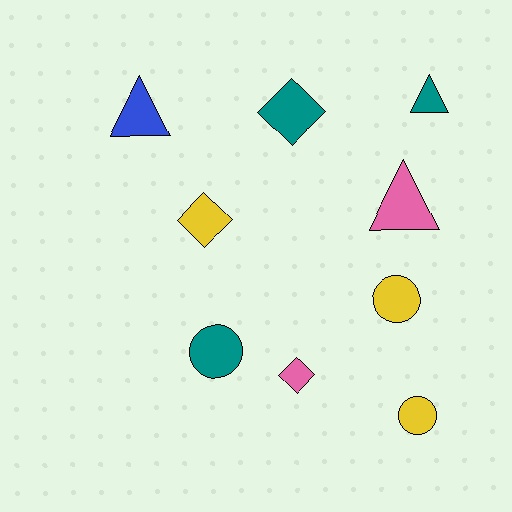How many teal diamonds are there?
There is 1 teal diamond.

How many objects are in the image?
There are 9 objects.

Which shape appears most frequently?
Circle, with 3 objects.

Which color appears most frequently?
Yellow, with 3 objects.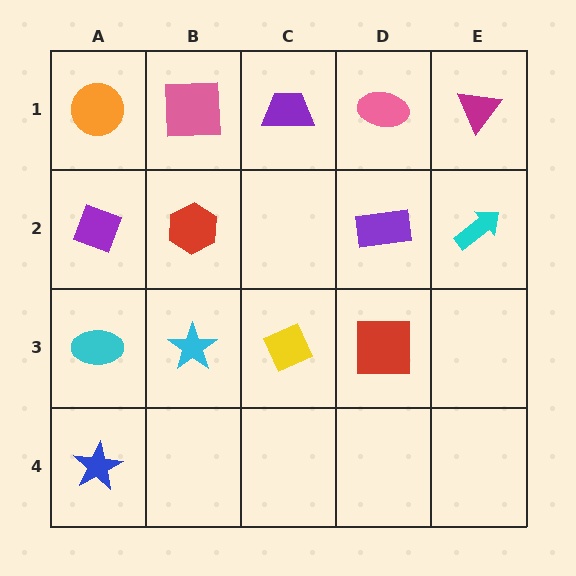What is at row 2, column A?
A purple diamond.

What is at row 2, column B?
A red hexagon.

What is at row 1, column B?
A pink square.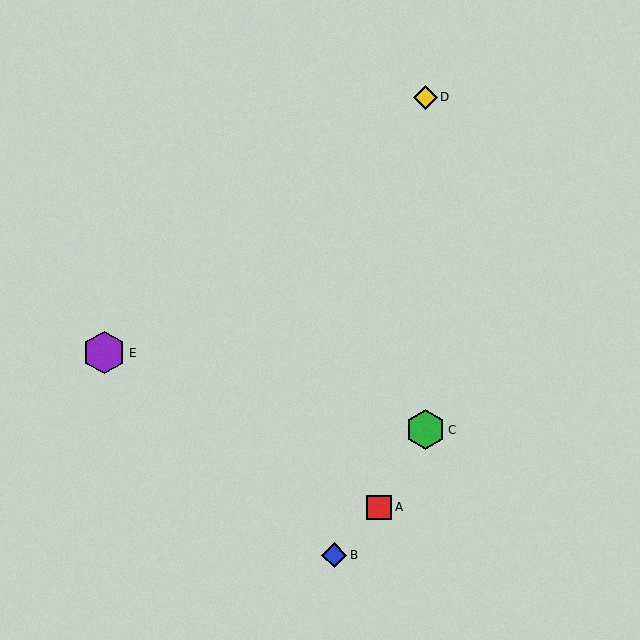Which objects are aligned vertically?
Objects C, D are aligned vertically.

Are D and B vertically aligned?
No, D is at x≈425 and B is at x≈334.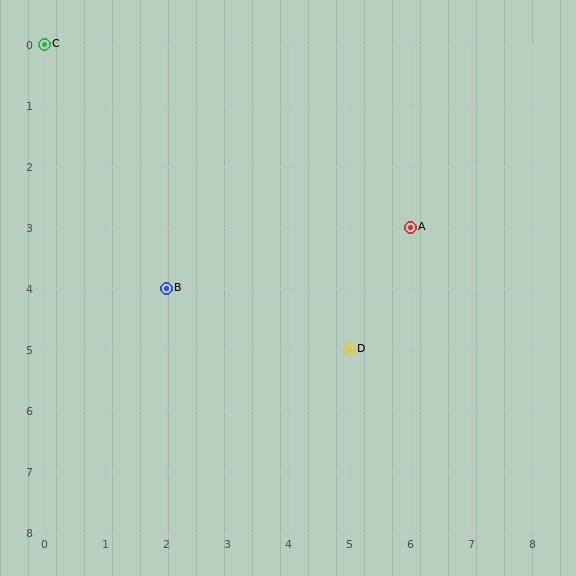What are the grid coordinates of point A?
Point A is at grid coordinates (6, 3).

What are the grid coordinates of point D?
Point D is at grid coordinates (5, 5).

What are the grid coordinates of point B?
Point B is at grid coordinates (2, 4).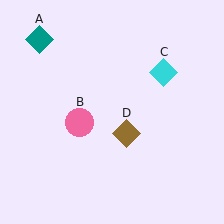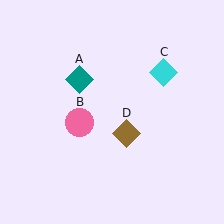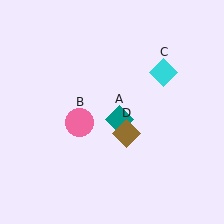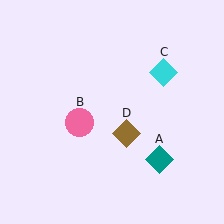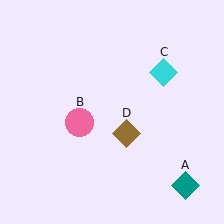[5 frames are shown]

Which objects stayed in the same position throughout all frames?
Pink circle (object B) and cyan diamond (object C) and brown diamond (object D) remained stationary.